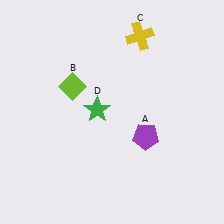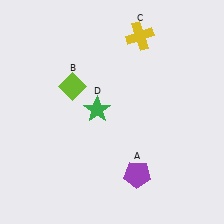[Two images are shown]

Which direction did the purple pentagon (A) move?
The purple pentagon (A) moved down.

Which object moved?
The purple pentagon (A) moved down.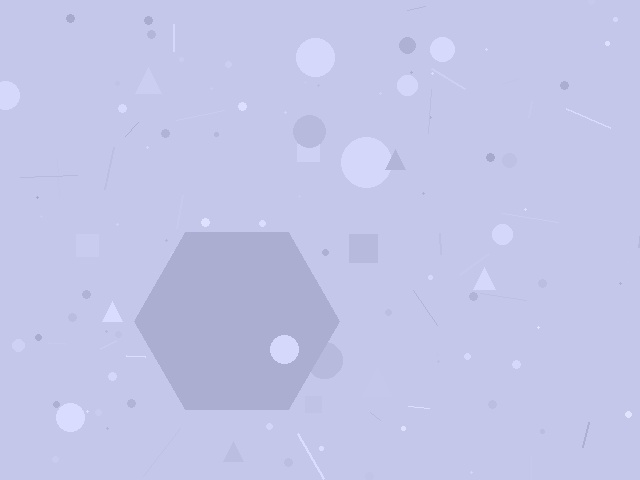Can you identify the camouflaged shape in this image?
The camouflaged shape is a hexagon.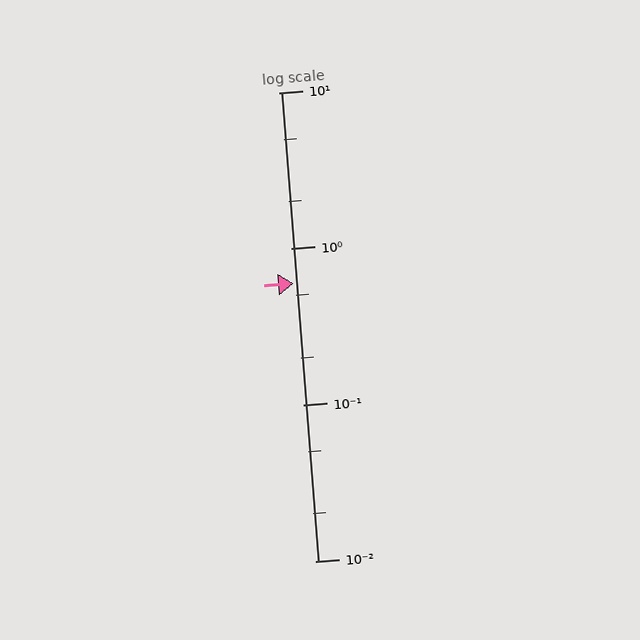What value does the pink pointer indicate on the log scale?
The pointer indicates approximately 0.6.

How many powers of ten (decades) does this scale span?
The scale spans 3 decades, from 0.01 to 10.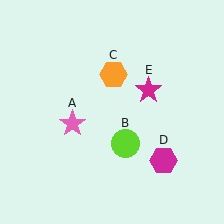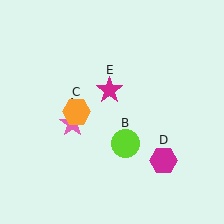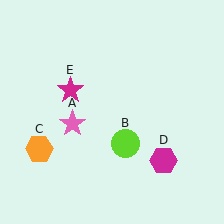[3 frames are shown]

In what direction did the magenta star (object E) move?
The magenta star (object E) moved left.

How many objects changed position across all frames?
2 objects changed position: orange hexagon (object C), magenta star (object E).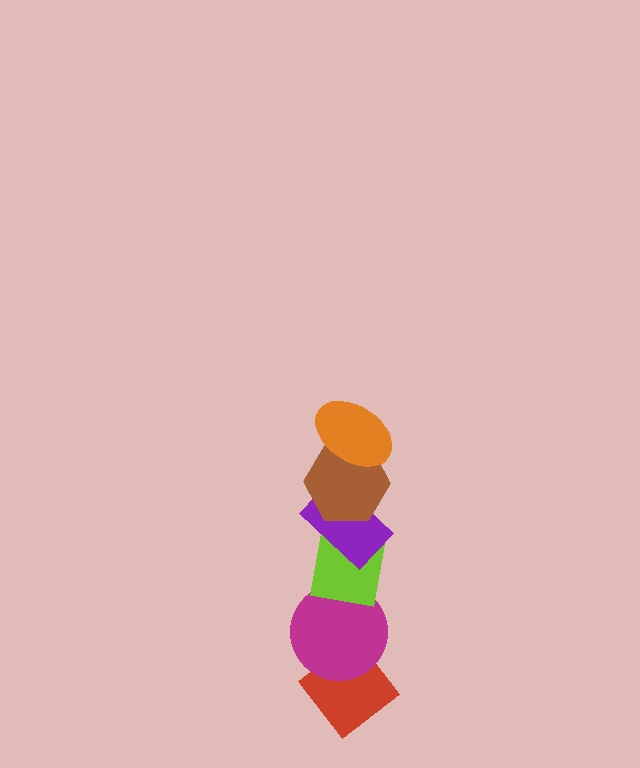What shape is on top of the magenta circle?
The lime square is on top of the magenta circle.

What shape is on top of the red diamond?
The magenta circle is on top of the red diamond.